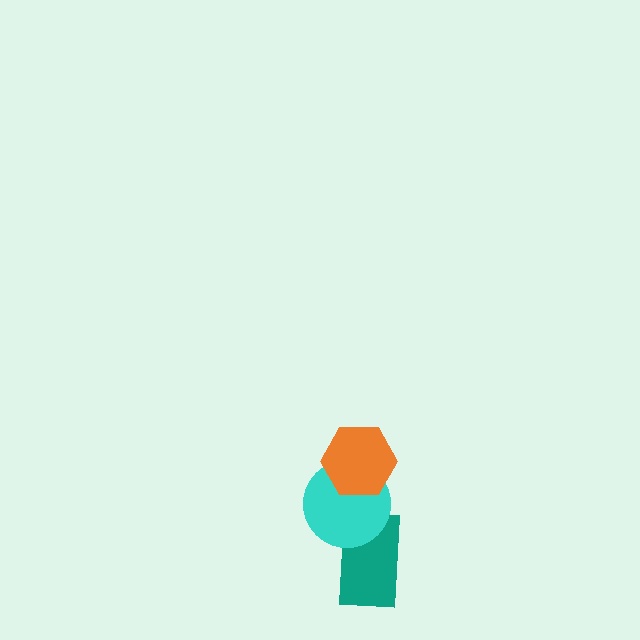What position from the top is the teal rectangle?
The teal rectangle is 3rd from the top.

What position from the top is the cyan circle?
The cyan circle is 2nd from the top.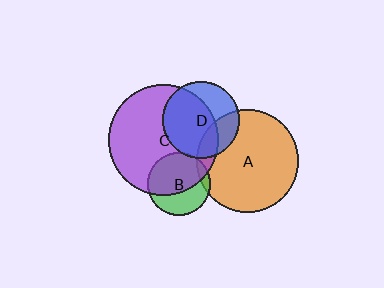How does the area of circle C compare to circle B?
Approximately 3.1 times.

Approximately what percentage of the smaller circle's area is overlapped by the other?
Approximately 10%.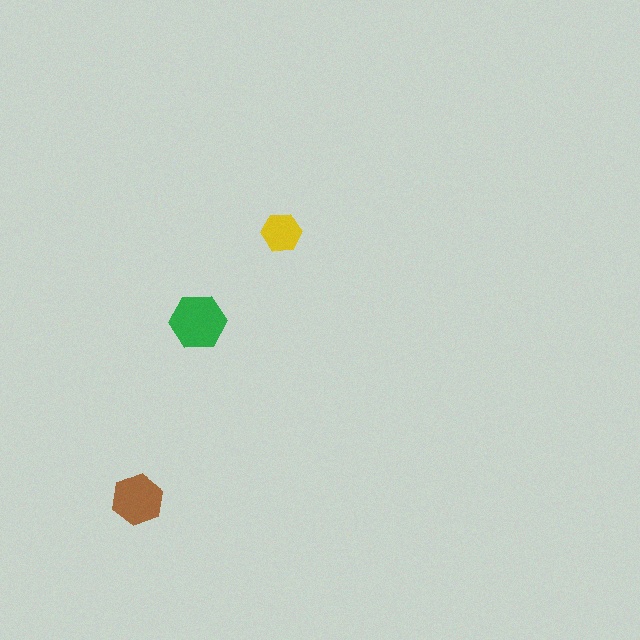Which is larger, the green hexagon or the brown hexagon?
The green one.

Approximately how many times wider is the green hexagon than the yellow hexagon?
About 1.5 times wider.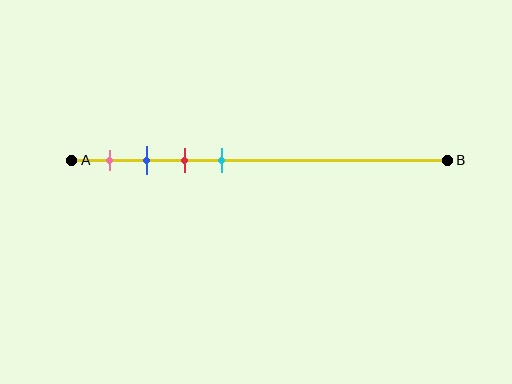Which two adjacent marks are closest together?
The blue and red marks are the closest adjacent pair.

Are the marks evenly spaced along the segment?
Yes, the marks are approximately evenly spaced.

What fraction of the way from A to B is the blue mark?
The blue mark is approximately 20% (0.2) of the way from A to B.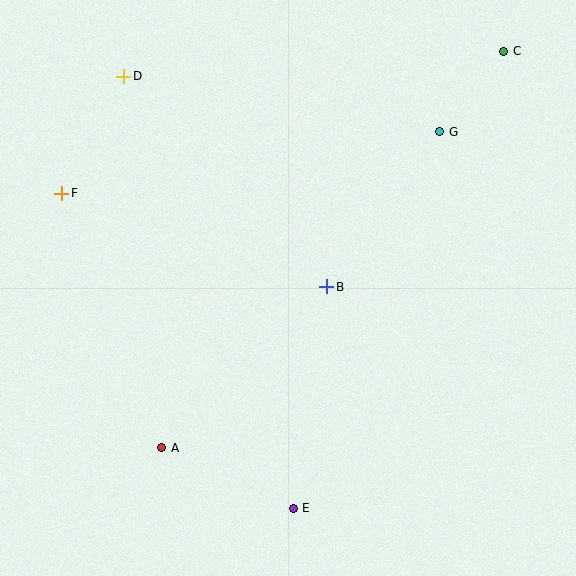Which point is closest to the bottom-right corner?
Point E is closest to the bottom-right corner.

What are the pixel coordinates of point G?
Point G is at (440, 132).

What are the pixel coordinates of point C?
Point C is at (504, 51).